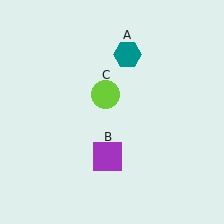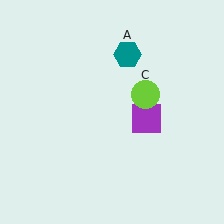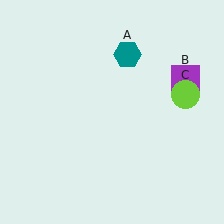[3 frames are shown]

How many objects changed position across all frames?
2 objects changed position: purple square (object B), lime circle (object C).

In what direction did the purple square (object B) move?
The purple square (object B) moved up and to the right.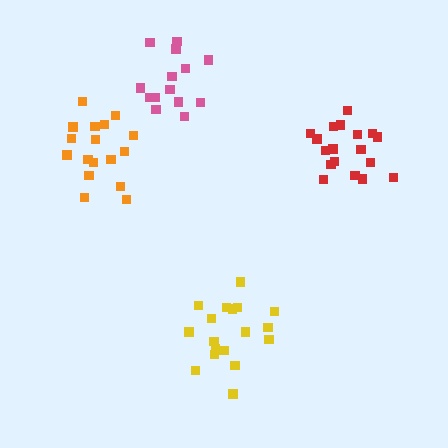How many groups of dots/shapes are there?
There are 4 groups.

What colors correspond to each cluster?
The clusters are colored: yellow, red, orange, pink.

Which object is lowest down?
The yellow cluster is bottommost.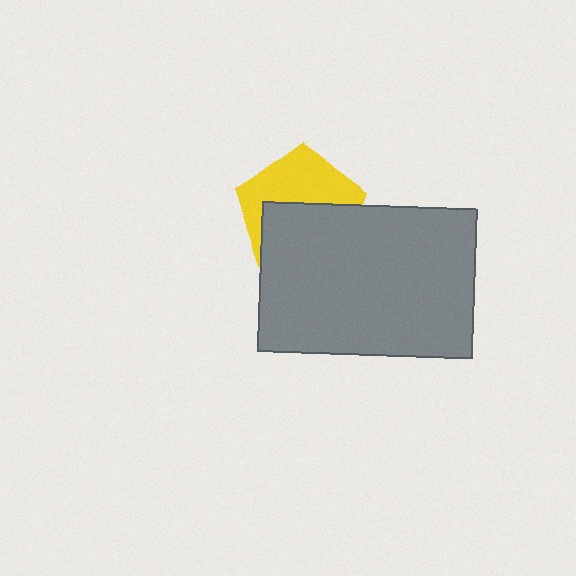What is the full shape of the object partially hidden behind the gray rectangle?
The partially hidden object is a yellow pentagon.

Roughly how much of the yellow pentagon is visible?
About half of it is visible (roughly 48%).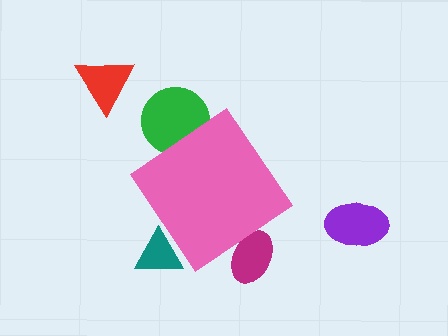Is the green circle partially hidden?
Yes, the green circle is partially hidden behind the pink diamond.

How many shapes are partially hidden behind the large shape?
3 shapes are partially hidden.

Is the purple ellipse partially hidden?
No, the purple ellipse is fully visible.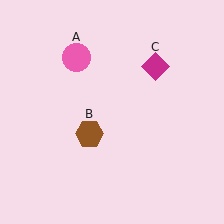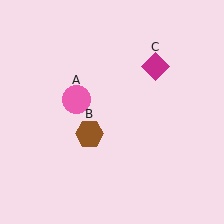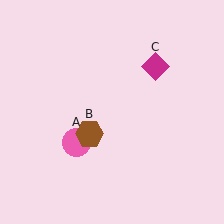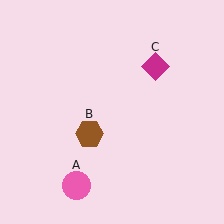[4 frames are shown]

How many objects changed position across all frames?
1 object changed position: pink circle (object A).